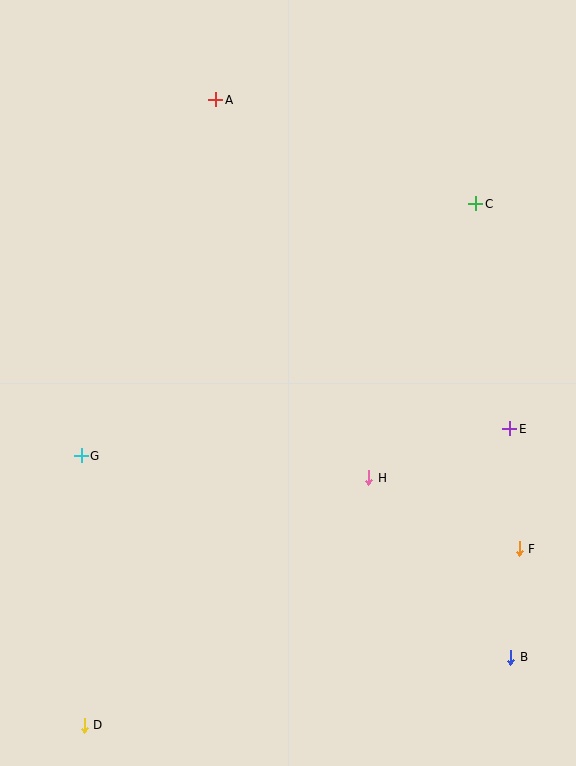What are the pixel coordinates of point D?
Point D is at (84, 725).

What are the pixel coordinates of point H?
Point H is at (369, 478).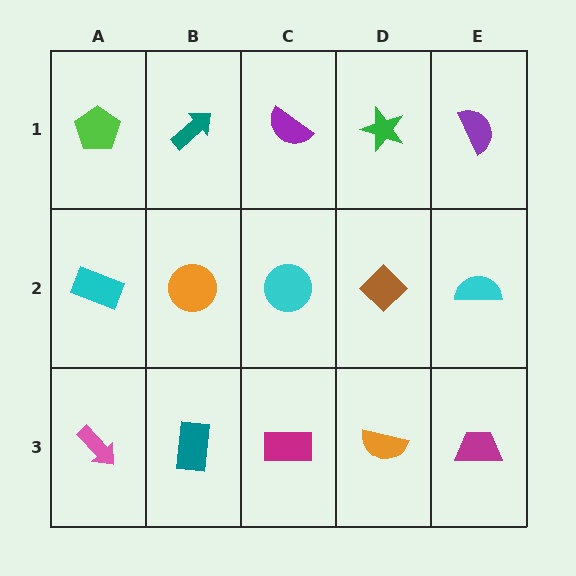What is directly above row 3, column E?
A cyan semicircle.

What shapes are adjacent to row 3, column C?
A cyan circle (row 2, column C), a teal rectangle (row 3, column B), an orange semicircle (row 3, column D).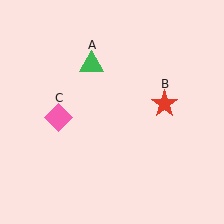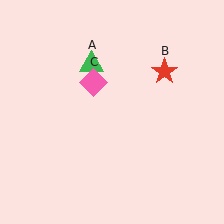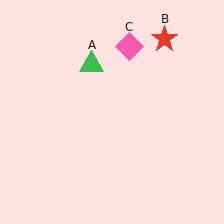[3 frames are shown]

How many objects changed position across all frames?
2 objects changed position: red star (object B), pink diamond (object C).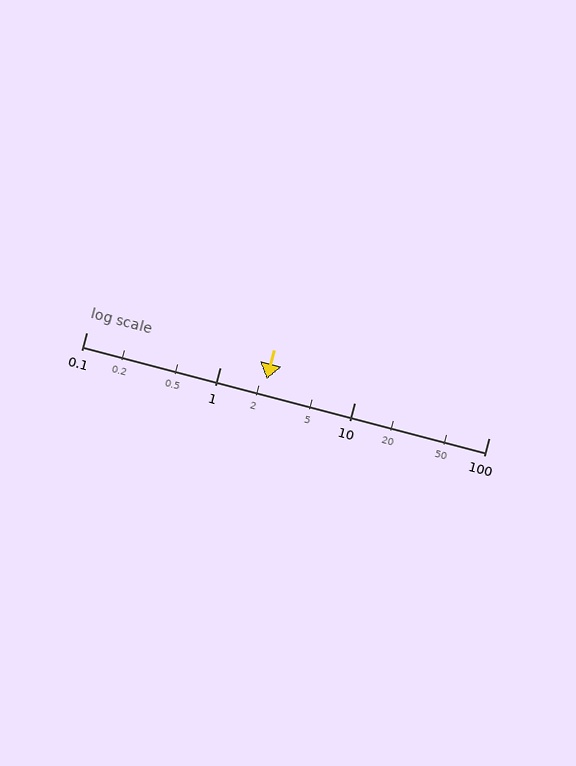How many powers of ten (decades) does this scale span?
The scale spans 3 decades, from 0.1 to 100.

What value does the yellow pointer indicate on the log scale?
The pointer indicates approximately 2.2.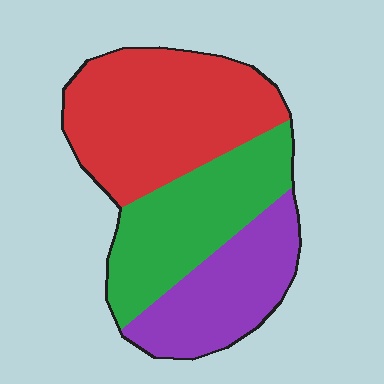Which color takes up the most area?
Red, at roughly 45%.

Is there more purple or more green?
Green.